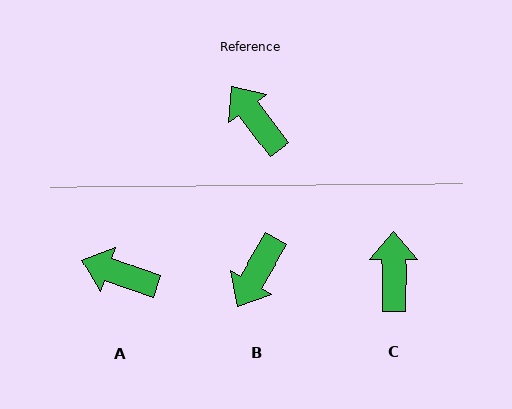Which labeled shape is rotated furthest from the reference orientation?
B, about 113 degrees away.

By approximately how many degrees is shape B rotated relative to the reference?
Approximately 113 degrees counter-clockwise.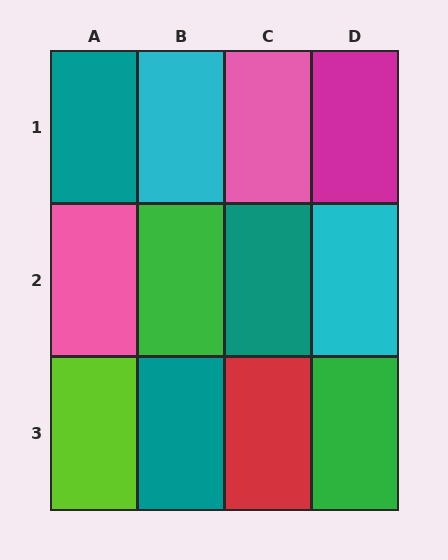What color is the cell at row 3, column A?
Lime.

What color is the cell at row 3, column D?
Green.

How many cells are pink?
2 cells are pink.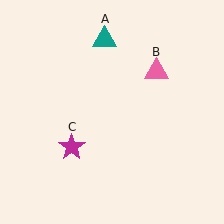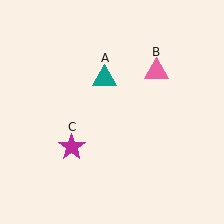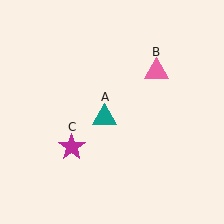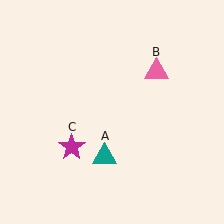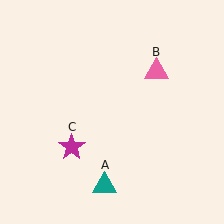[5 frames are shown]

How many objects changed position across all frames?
1 object changed position: teal triangle (object A).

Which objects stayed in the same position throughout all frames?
Pink triangle (object B) and magenta star (object C) remained stationary.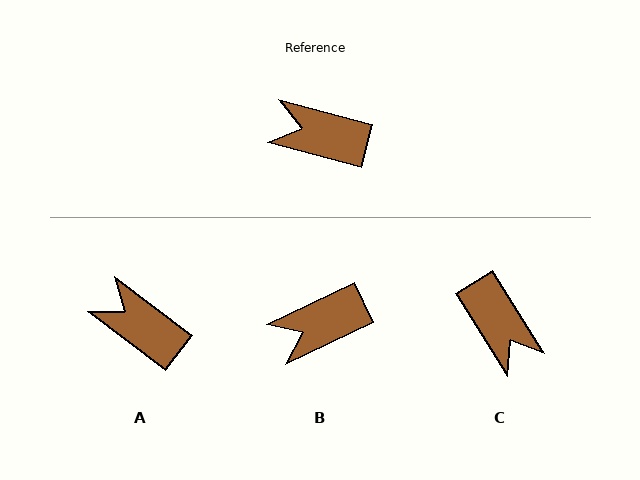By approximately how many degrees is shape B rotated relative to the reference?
Approximately 40 degrees counter-clockwise.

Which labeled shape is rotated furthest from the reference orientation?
C, about 137 degrees away.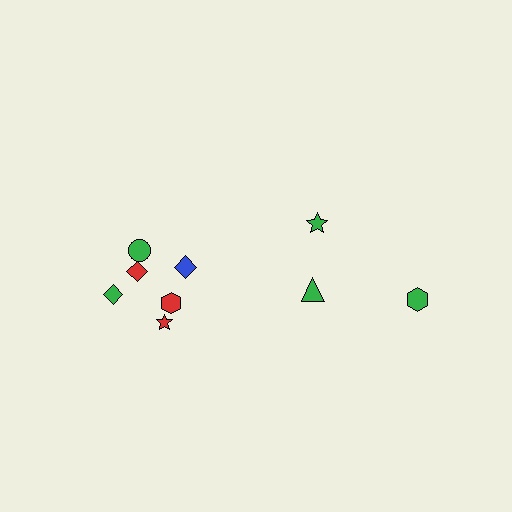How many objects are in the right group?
There are 3 objects.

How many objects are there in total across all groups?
There are 9 objects.